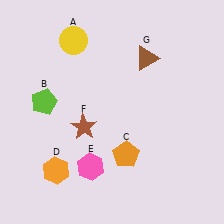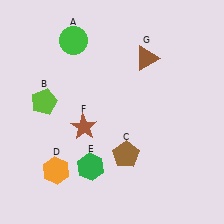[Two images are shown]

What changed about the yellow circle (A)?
In Image 1, A is yellow. In Image 2, it changed to green.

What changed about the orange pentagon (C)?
In Image 1, C is orange. In Image 2, it changed to brown.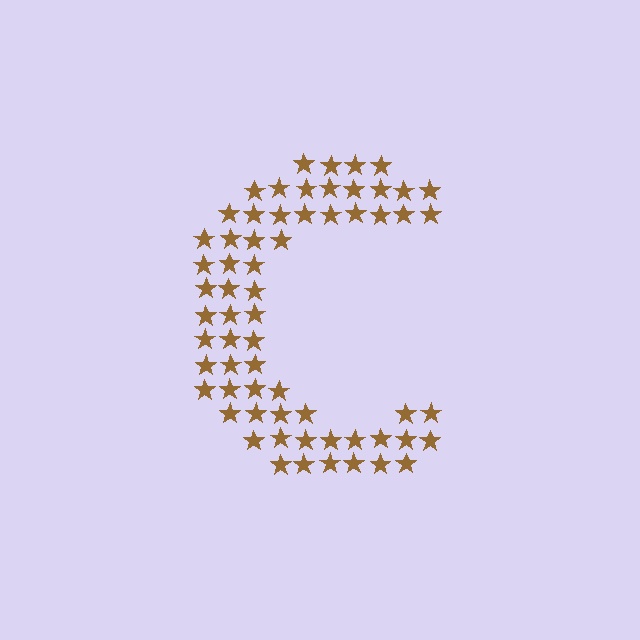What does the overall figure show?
The overall figure shows the letter C.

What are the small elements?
The small elements are stars.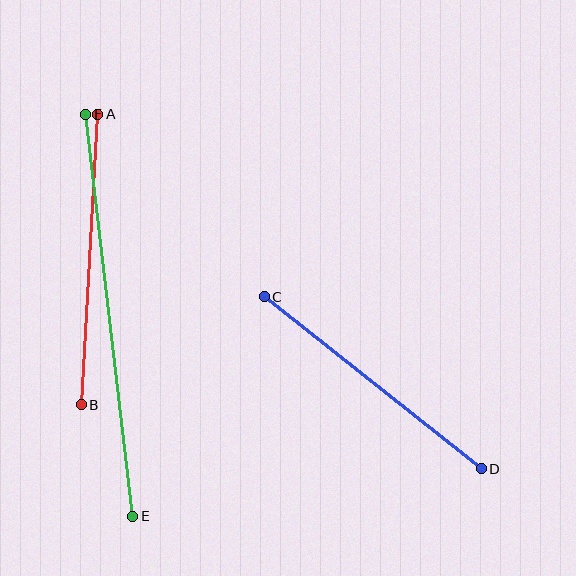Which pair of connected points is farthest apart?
Points E and F are farthest apart.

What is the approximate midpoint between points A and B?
The midpoint is at approximately (89, 259) pixels.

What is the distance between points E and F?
The distance is approximately 405 pixels.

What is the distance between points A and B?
The distance is approximately 291 pixels.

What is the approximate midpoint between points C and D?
The midpoint is at approximately (373, 383) pixels.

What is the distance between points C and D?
The distance is approximately 277 pixels.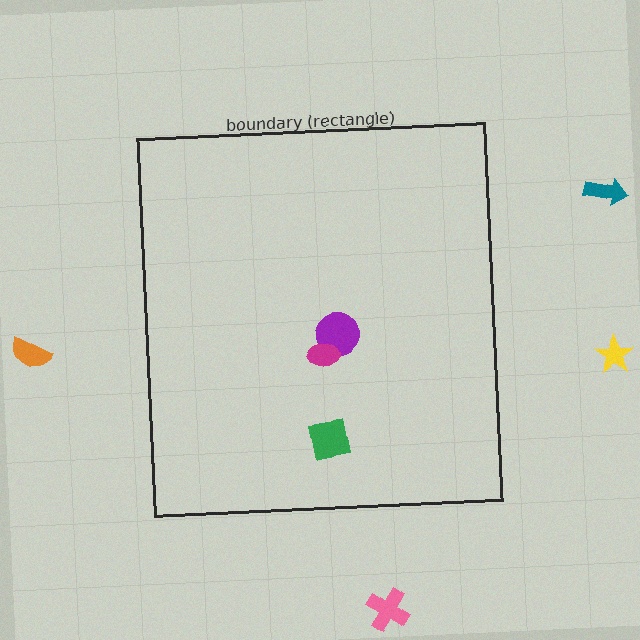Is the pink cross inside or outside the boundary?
Outside.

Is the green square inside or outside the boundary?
Inside.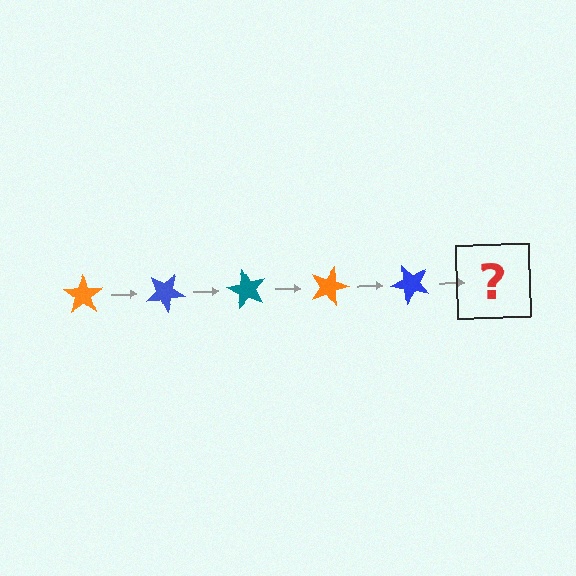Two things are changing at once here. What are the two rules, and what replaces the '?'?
The two rules are that it rotates 30 degrees each step and the color cycles through orange, blue, and teal. The '?' should be a teal star, rotated 150 degrees from the start.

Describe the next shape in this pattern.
It should be a teal star, rotated 150 degrees from the start.